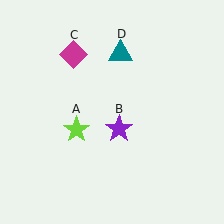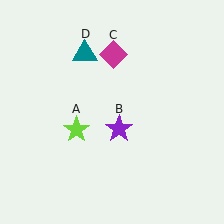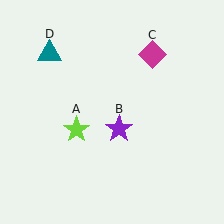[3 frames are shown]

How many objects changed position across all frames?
2 objects changed position: magenta diamond (object C), teal triangle (object D).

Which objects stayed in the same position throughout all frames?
Lime star (object A) and purple star (object B) remained stationary.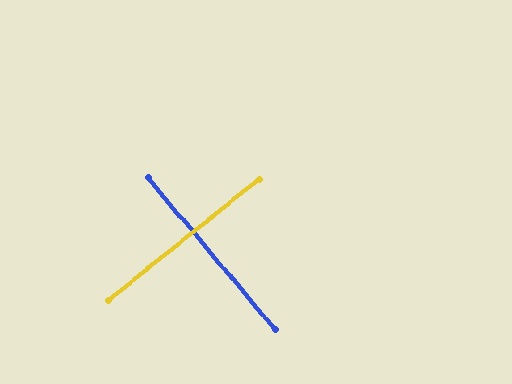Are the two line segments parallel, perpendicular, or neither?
Perpendicular — they meet at approximately 89°.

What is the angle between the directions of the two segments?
Approximately 89 degrees.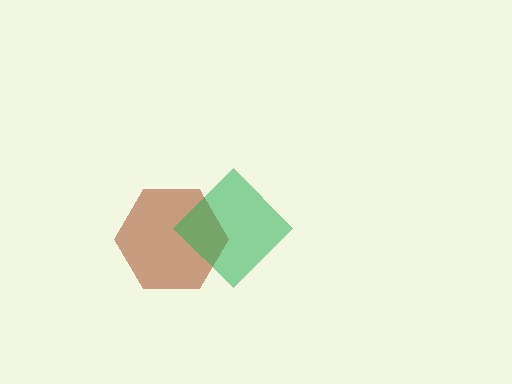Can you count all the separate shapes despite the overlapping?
Yes, there are 2 separate shapes.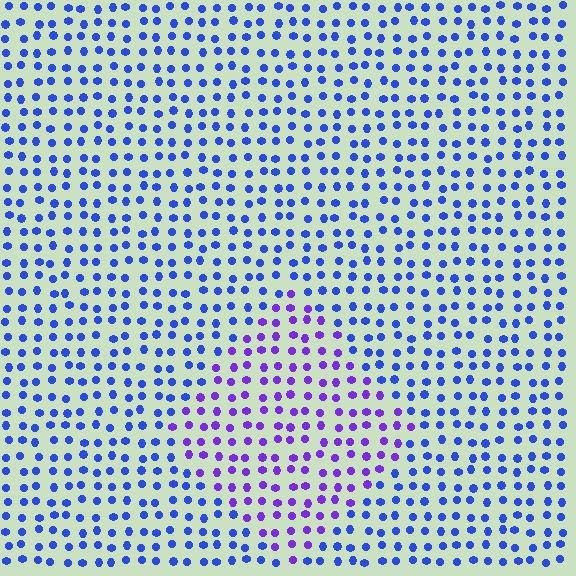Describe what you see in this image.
The image is filled with small blue elements in a uniform arrangement. A diamond-shaped region is visible where the elements are tinted to a slightly different hue, forming a subtle color boundary.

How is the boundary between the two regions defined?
The boundary is defined purely by a slight shift in hue (about 38 degrees). Spacing, size, and orientation are identical on both sides.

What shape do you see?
I see a diamond.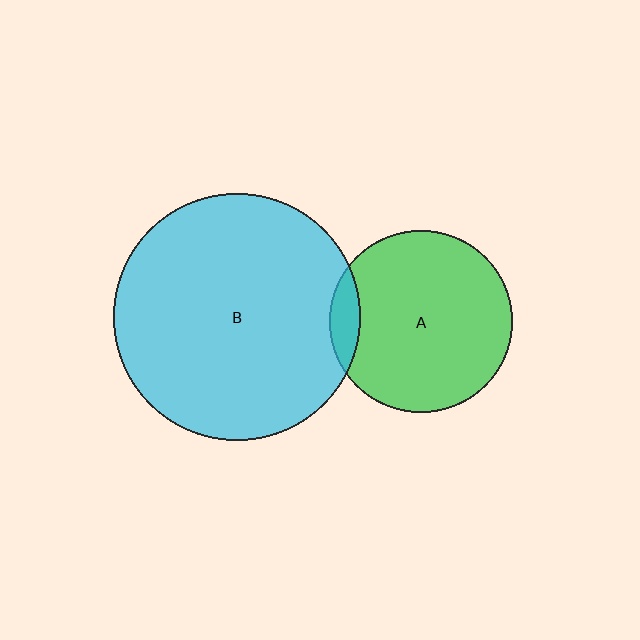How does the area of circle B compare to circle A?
Approximately 1.8 times.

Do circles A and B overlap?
Yes.